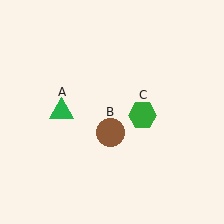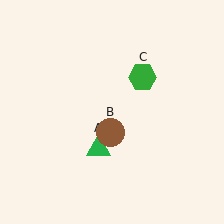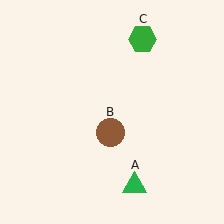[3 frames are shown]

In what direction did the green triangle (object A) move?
The green triangle (object A) moved down and to the right.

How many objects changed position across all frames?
2 objects changed position: green triangle (object A), green hexagon (object C).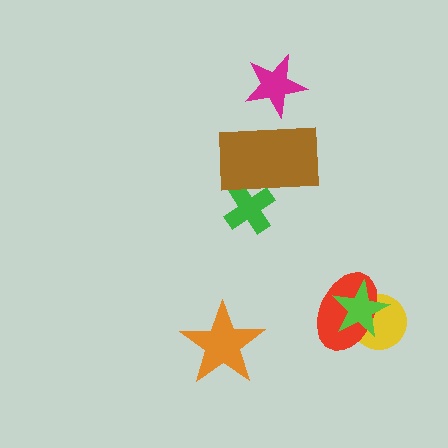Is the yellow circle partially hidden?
Yes, it is partially covered by another shape.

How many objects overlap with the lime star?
2 objects overlap with the lime star.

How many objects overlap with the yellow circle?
2 objects overlap with the yellow circle.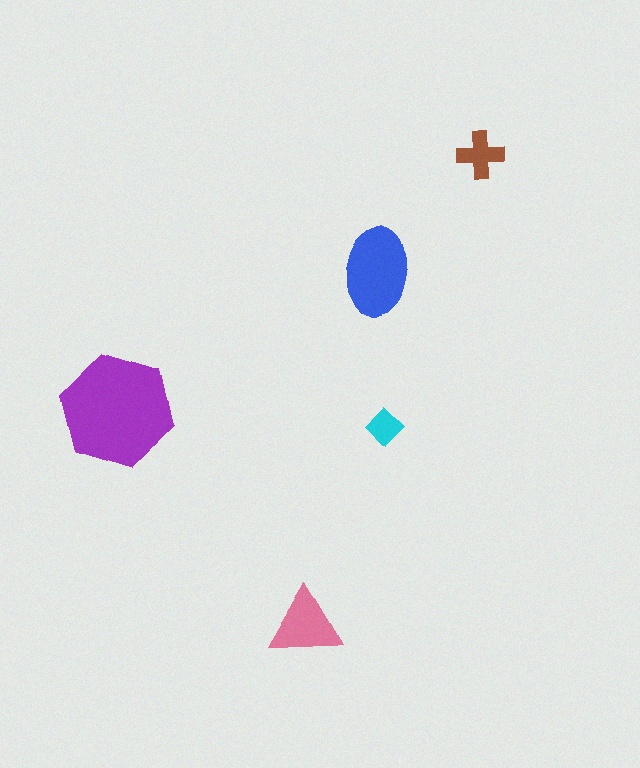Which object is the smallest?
The cyan diamond.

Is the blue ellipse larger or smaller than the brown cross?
Larger.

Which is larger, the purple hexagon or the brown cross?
The purple hexagon.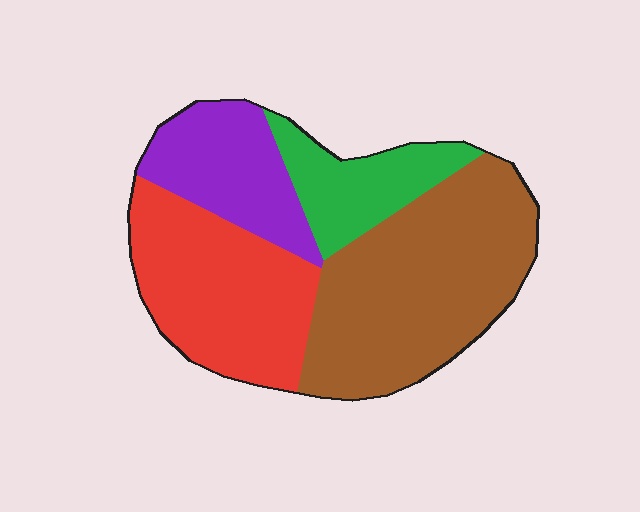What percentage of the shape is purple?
Purple covers 17% of the shape.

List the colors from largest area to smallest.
From largest to smallest: brown, red, purple, green.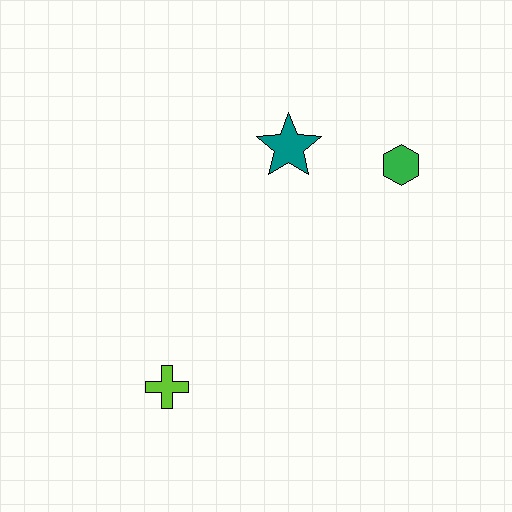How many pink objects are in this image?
There are no pink objects.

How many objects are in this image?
There are 3 objects.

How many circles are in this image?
There are no circles.